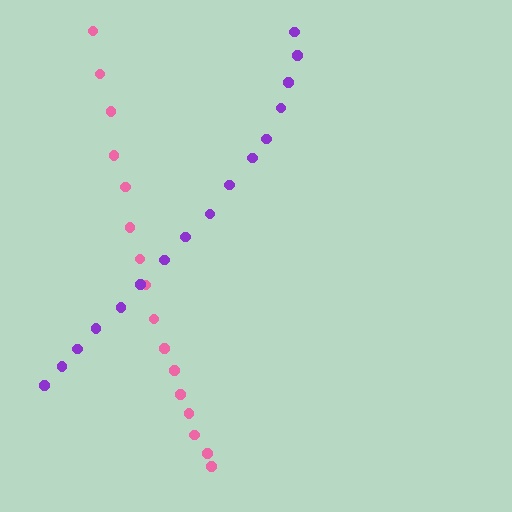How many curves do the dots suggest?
There are 2 distinct paths.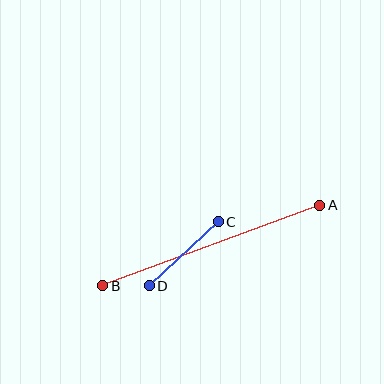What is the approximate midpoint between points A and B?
The midpoint is at approximately (211, 246) pixels.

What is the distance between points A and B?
The distance is approximately 232 pixels.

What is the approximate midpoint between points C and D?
The midpoint is at approximately (184, 254) pixels.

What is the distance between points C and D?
The distance is approximately 94 pixels.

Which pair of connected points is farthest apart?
Points A and B are farthest apart.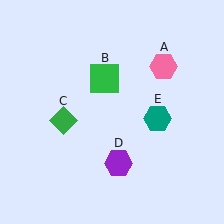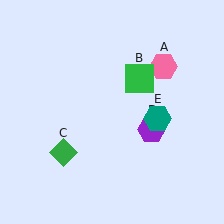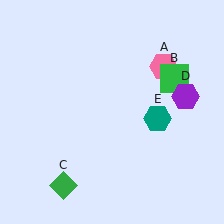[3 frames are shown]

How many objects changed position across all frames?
3 objects changed position: green square (object B), green diamond (object C), purple hexagon (object D).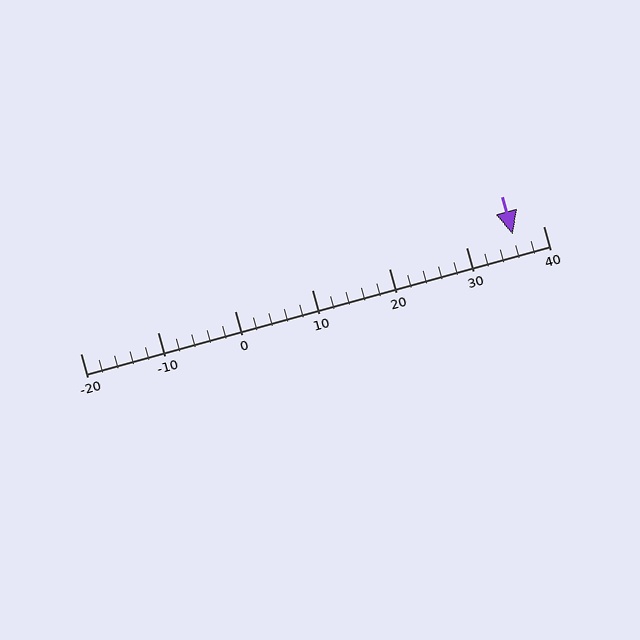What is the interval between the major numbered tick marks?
The major tick marks are spaced 10 units apart.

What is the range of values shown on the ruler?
The ruler shows values from -20 to 40.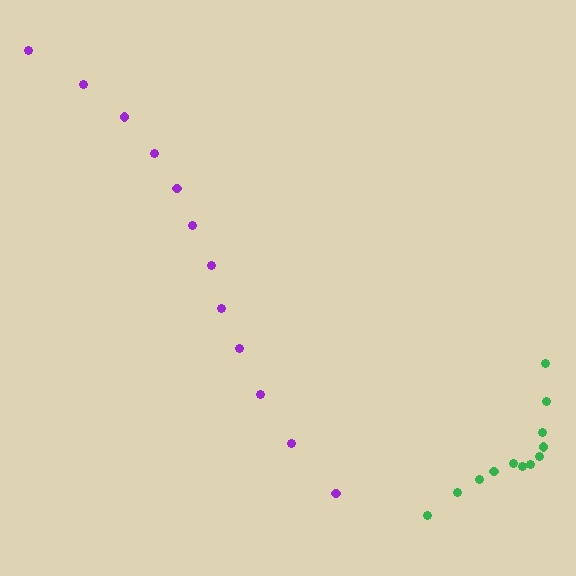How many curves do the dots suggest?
There are 2 distinct paths.